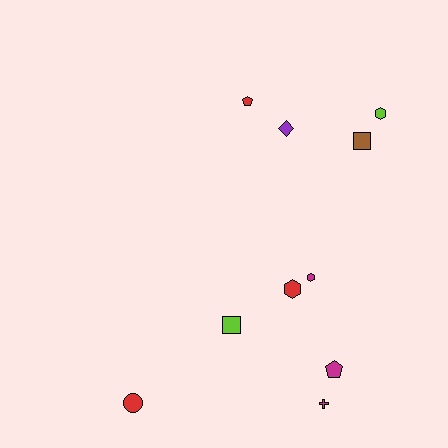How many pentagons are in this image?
There are 2 pentagons.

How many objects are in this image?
There are 10 objects.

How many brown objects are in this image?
There is 1 brown object.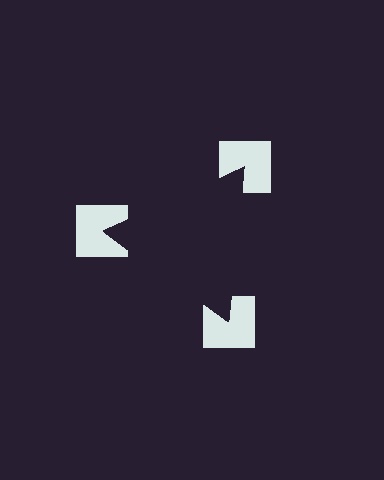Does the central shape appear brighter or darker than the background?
It typically appears slightly darker than the background, even though no actual brightness change is drawn.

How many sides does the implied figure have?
3 sides.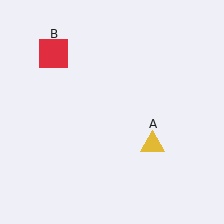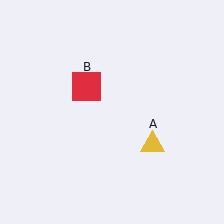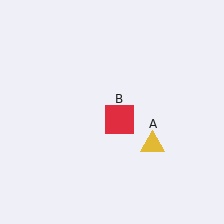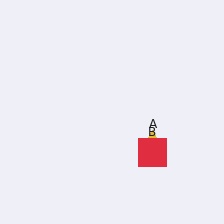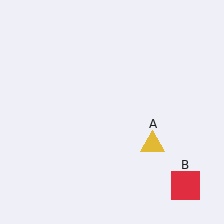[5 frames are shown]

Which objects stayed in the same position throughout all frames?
Yellow triangle (object A) remained stationary.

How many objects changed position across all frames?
1 object changed position: red square (object B).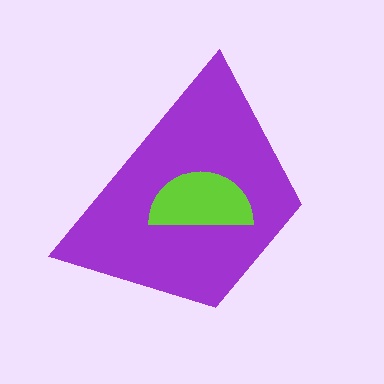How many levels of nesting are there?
2.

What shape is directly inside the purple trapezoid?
The lime semicircle.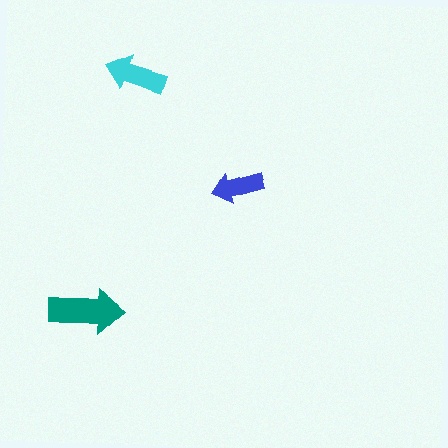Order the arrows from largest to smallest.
the teal one, the cyan one, the blue one.